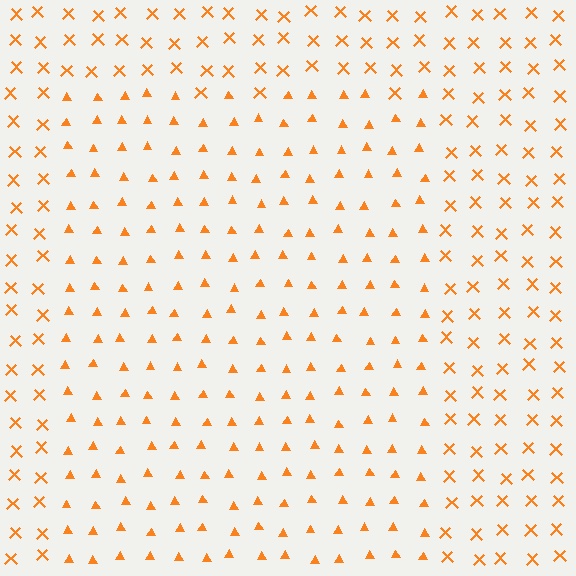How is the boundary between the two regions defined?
The boundary is defined by a change in element shape: triangles inside vs. X marks outside. All elements share the same color and spacing.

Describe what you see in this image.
The image is filled with small orange elements arranged in a uniform grid. A rectangle-shaped region contains triangles, while the surrounding area contains X marks. The boundary is defined purely by the change in element shape.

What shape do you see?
I see a rectangle.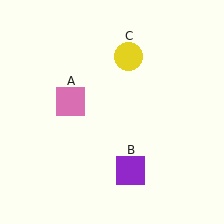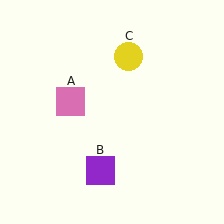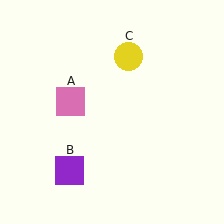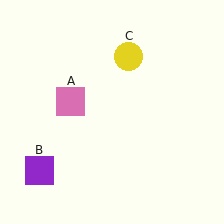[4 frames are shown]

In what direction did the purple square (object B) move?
The purple square (object B) moved left.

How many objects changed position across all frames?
1 object changed position: purple square (object B).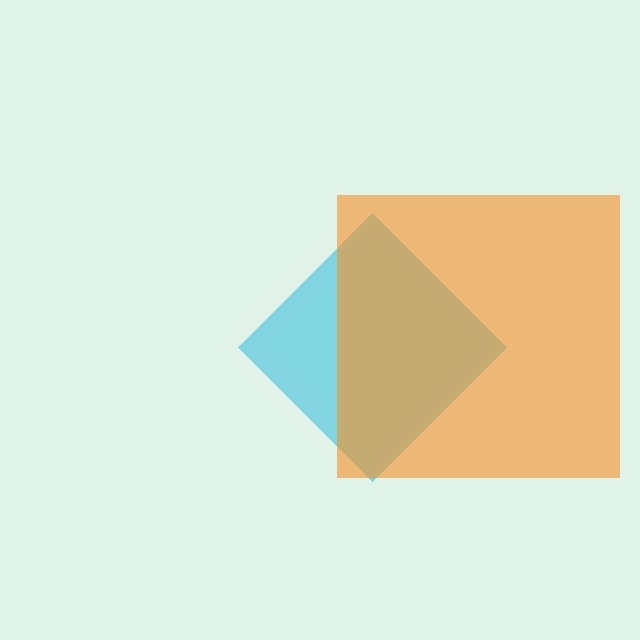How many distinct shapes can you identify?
There are 2 distinct shapes: a cyan diamond, an orange square.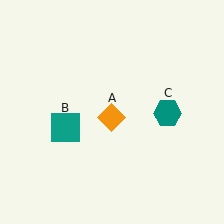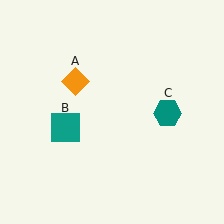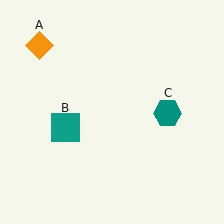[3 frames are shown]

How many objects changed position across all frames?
1 object changed position: orange diamond (object A).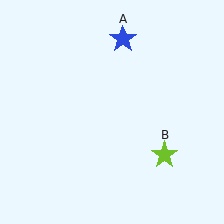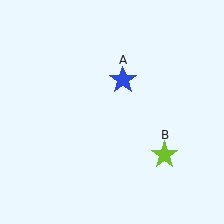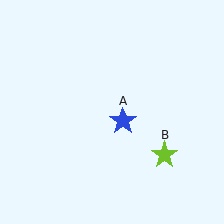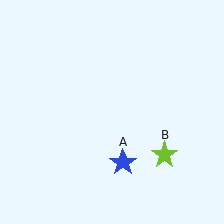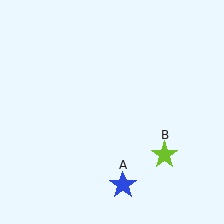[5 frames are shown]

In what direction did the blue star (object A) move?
The blue star (object A) moved down.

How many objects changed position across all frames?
1 object changed position: blue star (object A).